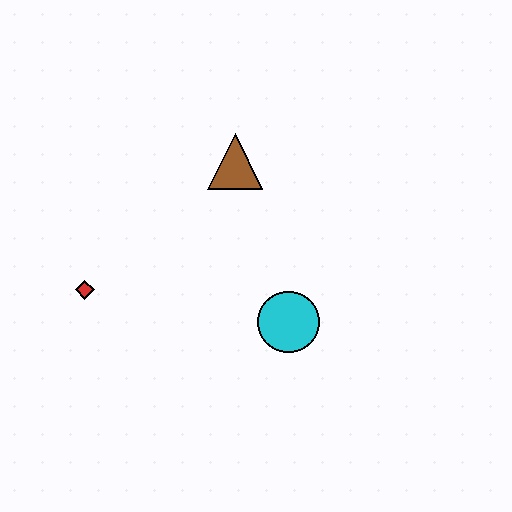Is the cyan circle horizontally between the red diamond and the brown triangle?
No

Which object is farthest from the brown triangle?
The red diamond is farthest from the brown triangle.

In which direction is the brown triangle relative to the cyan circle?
The brown triangle is above the cyan circle.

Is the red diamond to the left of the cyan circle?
Yes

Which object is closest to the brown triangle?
The cyan circle is closest to the brown triangle.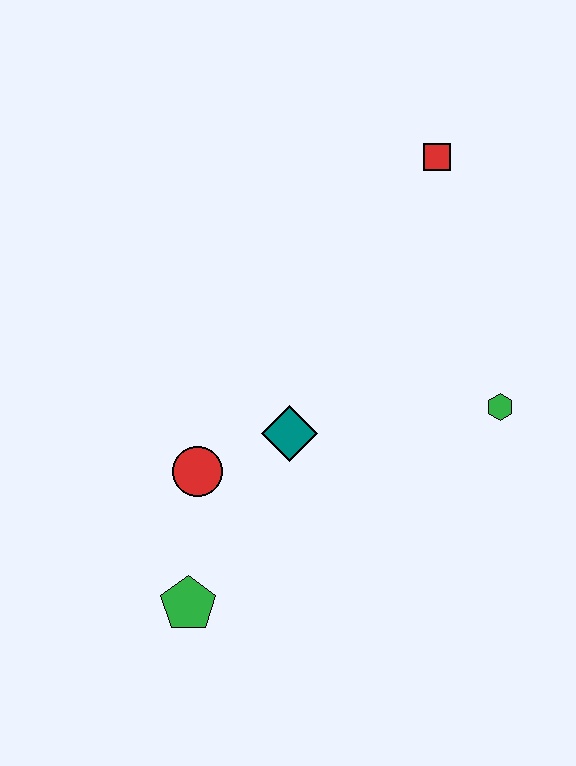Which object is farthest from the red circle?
The red square is farthest from the red circle.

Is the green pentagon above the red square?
No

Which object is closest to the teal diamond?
The red circle is closest to the teal diamond.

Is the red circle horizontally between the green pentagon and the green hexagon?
Yes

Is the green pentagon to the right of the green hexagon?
No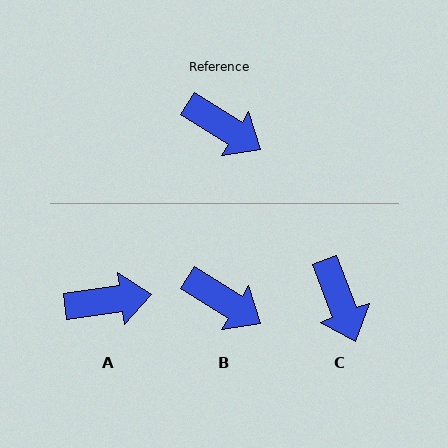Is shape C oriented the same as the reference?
No, it is off by about 36 degrees.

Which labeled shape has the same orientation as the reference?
B.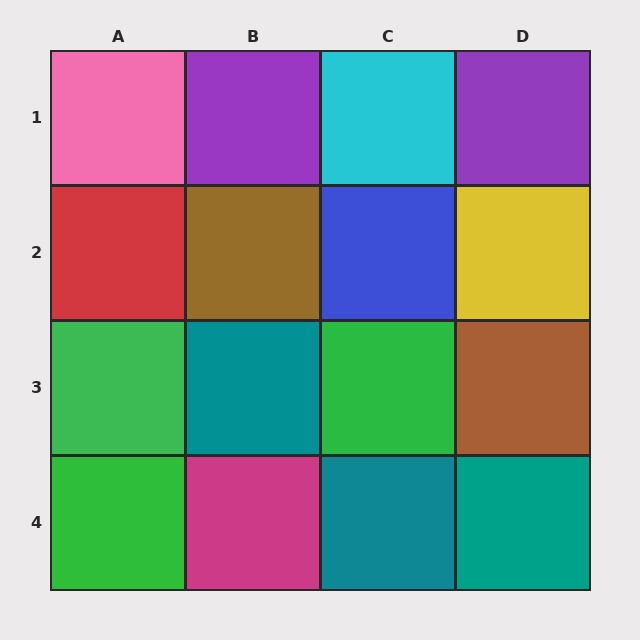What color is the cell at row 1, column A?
Pink.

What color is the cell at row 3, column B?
Teal.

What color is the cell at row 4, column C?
Teal.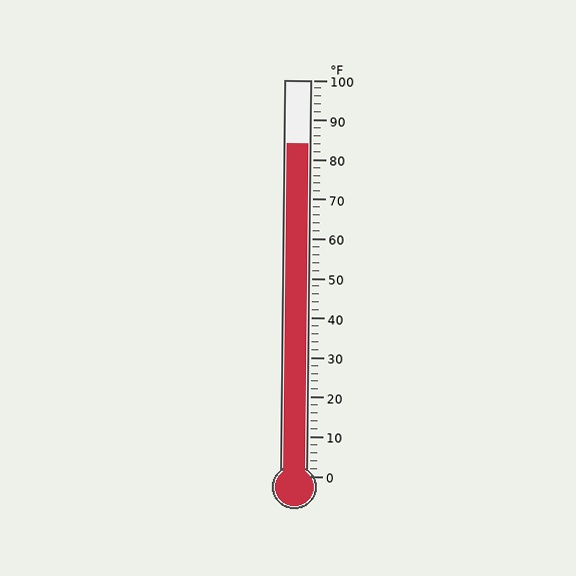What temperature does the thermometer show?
The thermometer shows approximately 84°F.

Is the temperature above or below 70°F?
The temperature is above 70°F.